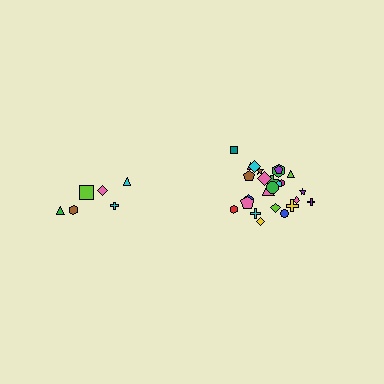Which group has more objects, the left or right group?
The right group.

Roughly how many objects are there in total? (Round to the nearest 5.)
Roughly 30 objects in total.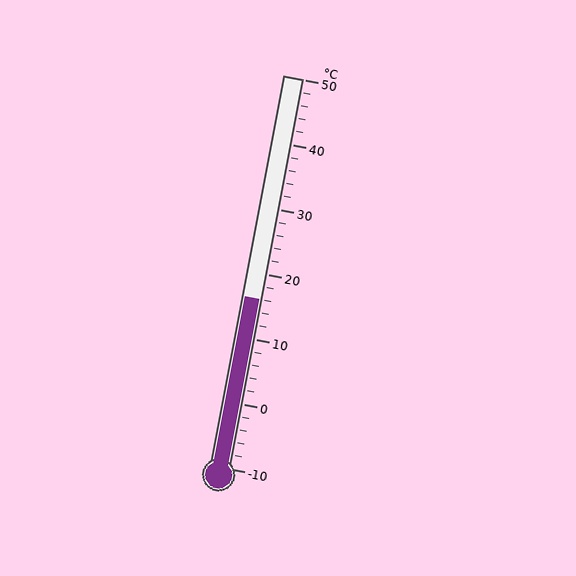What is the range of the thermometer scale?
The thermometer scale ranges from -10°C to 50°C.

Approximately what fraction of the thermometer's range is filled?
The thermometer is filled to approximately 45% of its range.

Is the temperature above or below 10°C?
The temperature is above 10°C.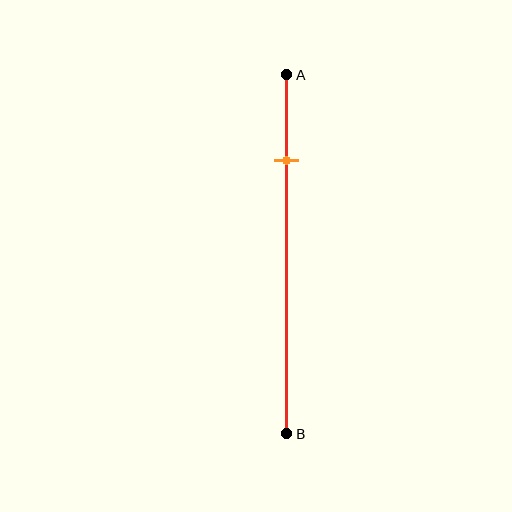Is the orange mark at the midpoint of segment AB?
No, the mark is at about 25% from A, not at the 50% midpoint.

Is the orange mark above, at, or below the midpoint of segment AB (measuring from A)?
The orange mark is above the midpoint of segment AB.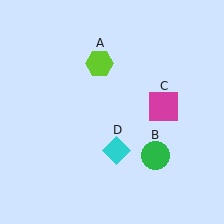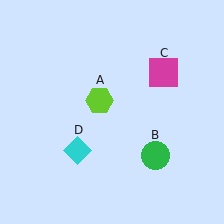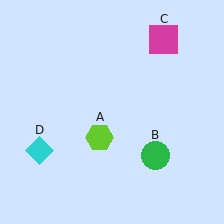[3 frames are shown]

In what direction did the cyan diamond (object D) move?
The cyan diamond (object D) moved left.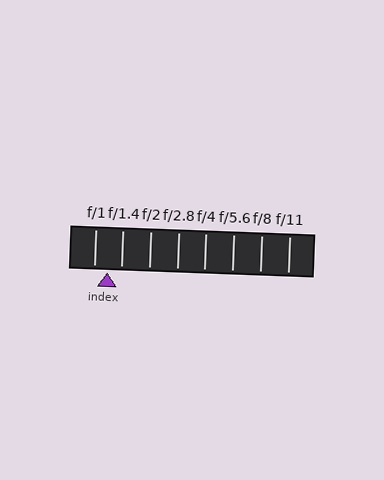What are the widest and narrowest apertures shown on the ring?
The widest aperture shown is f/1 and the narrowest is f/11.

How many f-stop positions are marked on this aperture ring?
There are 8 f-stop positions marked.